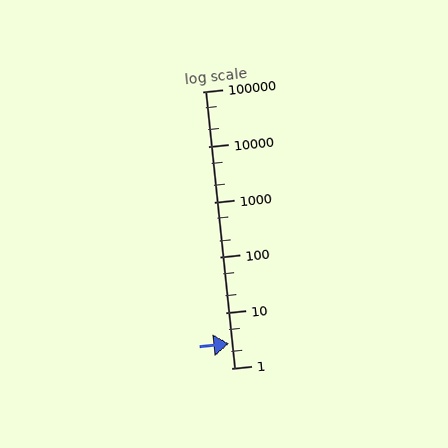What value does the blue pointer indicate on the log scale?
The pointer indicates approximately 2.8.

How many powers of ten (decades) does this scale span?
The scale spans 5 decades, from 1 to 100000.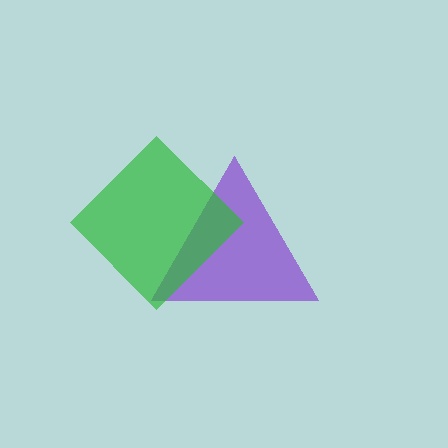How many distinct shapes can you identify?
There are 2 distinct shapes: a purple triangle, a green diamond.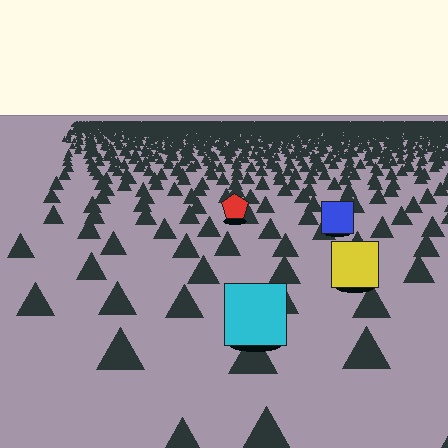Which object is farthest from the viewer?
The red pentagon is farthest from the viewer. It appears smaller and the ground texture around it is denser.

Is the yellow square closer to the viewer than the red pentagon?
Yes. The yellow square is closer — you can tell from the texture gradient: the ground texture is coarser near it.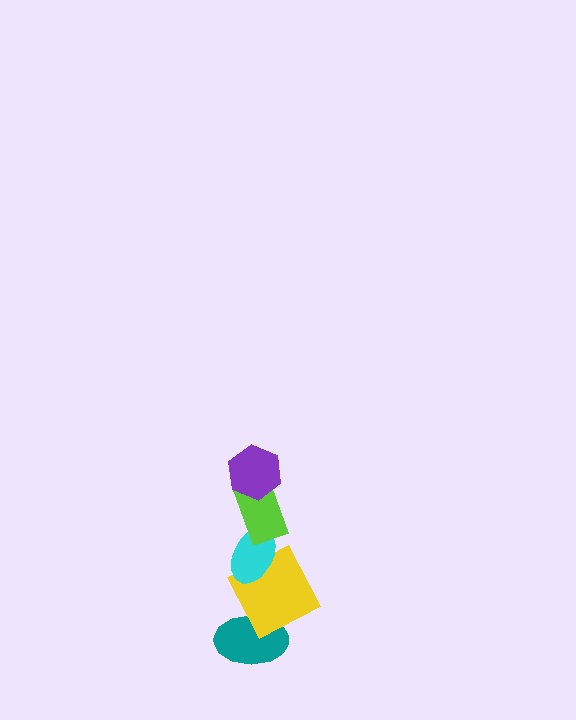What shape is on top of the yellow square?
The cyan ellipse is on top of the yellow square.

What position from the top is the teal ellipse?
The teal ellipse is 5th from the top.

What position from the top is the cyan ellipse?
The cyan ellipse is 3rd from the top.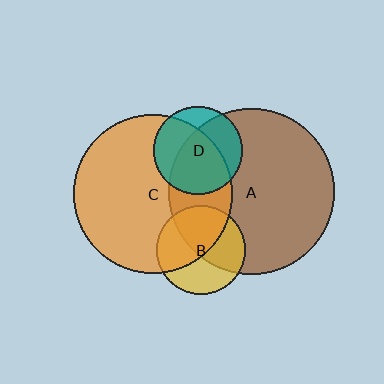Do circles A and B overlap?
Yes.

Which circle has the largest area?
Circle A (brown).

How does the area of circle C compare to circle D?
Approximately 3.2 times.